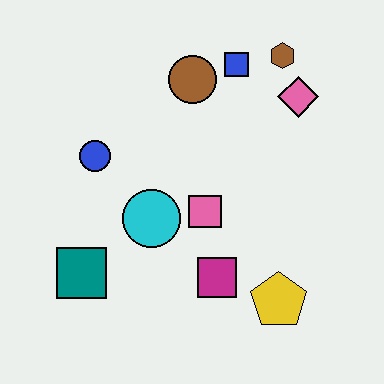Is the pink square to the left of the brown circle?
No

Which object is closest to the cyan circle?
The pink square is closest to the cyan circle.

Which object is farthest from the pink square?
The brown hexagon is farthest from the pink square.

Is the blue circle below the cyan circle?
No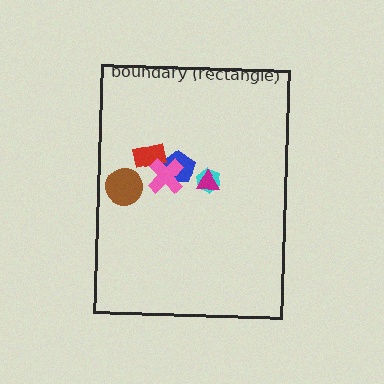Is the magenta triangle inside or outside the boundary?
Inside.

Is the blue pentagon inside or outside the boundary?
Inside.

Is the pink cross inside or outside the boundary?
Inside.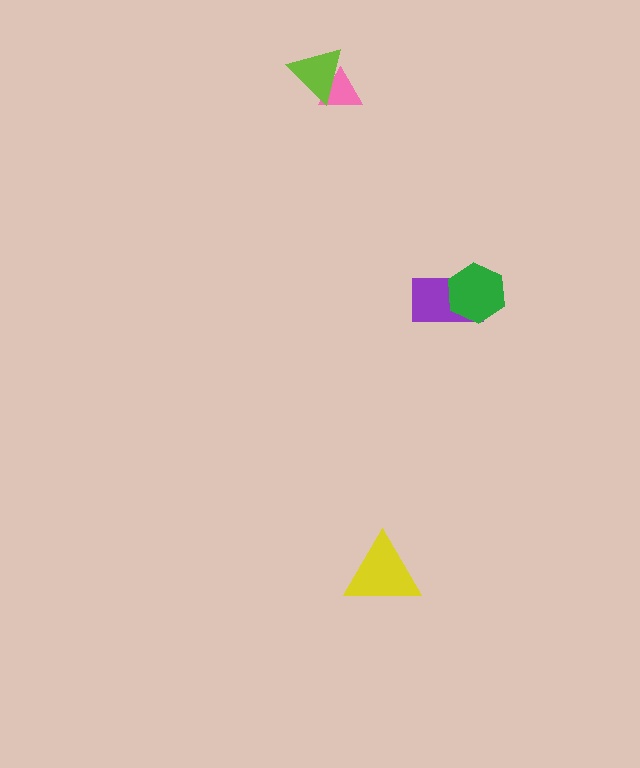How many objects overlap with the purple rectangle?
1 object overlaps with the purple rectangle.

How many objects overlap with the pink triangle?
1 object overlaps with the pink triangle.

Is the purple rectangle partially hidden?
Yes, it is partially covered by another shape.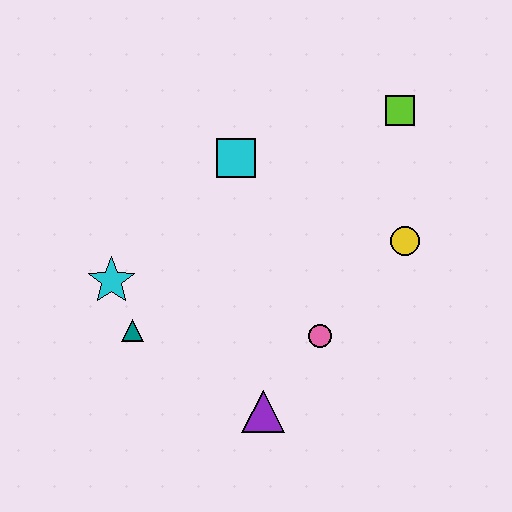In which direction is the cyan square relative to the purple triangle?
The cyan square is above the purple triangle.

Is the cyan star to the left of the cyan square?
Yes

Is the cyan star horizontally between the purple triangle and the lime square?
No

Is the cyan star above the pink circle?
Yes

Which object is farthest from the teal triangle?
The lime square is farthest from the teal triangle.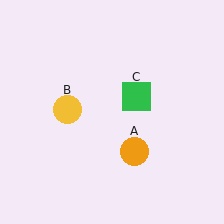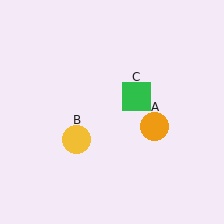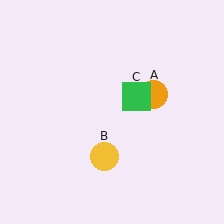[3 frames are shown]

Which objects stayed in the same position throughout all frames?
Green square (object C) remained stationary.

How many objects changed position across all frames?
2 objects changed position: orange circle (object A), yellow circle (object B).